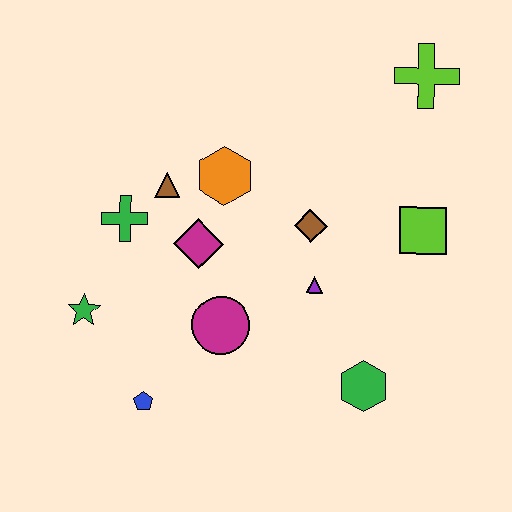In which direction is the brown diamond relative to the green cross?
The brown diamond is to the right of the green cross.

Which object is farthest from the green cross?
The lime cross is farthest from the green cross.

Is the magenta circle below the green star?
Yes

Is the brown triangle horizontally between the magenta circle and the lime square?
No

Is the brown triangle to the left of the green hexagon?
Yes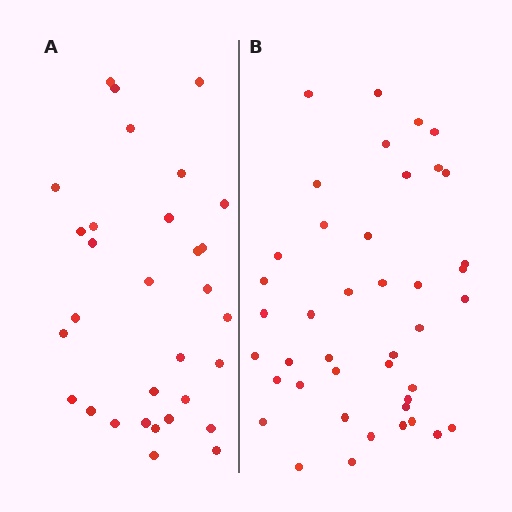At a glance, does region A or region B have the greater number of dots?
Region B (the right region) has more dots.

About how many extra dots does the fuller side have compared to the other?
Region B has roughly 12 or so more dots than region A.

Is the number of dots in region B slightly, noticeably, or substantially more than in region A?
Region B has noticeably more, but not dramatically so. The ratio is roughly 1.4 to 1.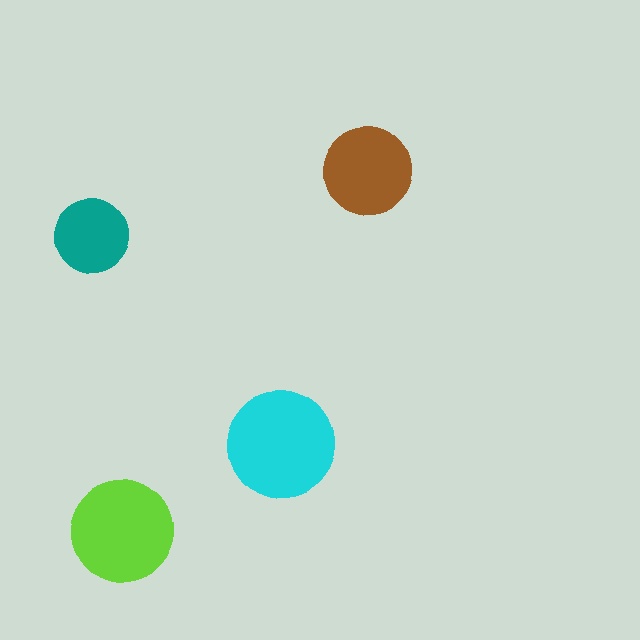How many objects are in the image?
There are 4 objects in the image.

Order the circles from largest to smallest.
the cyan one, the lime one, the brown one, the teal one.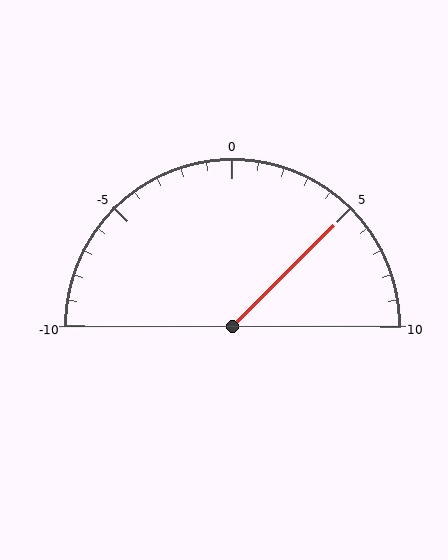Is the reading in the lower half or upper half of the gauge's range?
The reading is in the upper half of the range (-10 to 10).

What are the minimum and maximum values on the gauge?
The gauge ranges from -10 to 10.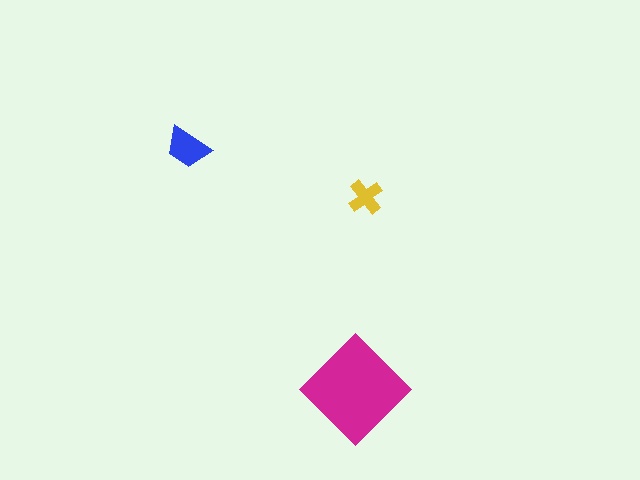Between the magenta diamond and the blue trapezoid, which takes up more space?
The magenta diamond.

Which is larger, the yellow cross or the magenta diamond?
The magenta diamond.